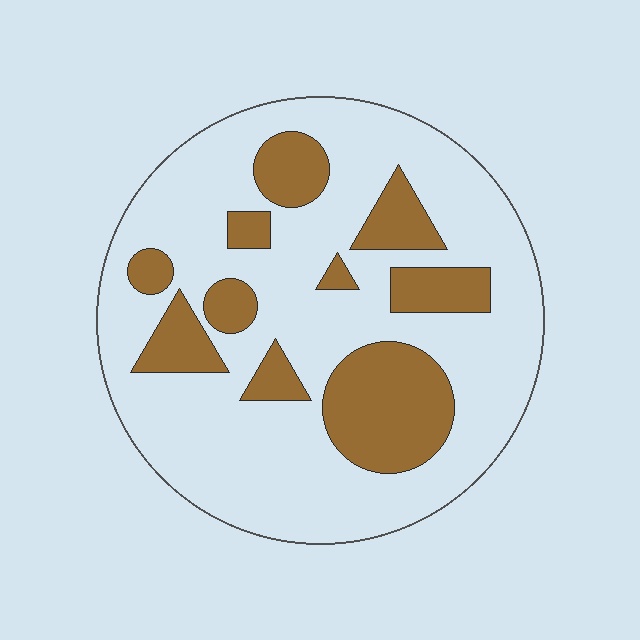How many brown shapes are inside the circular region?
10.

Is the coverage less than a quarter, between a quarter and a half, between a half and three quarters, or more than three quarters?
Between a quarter and a half.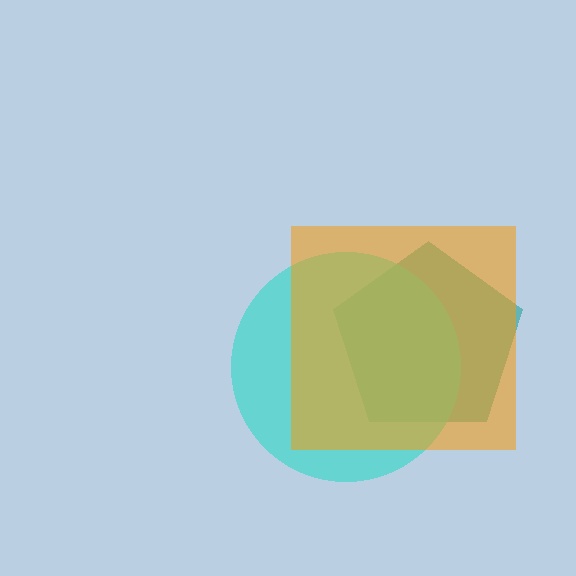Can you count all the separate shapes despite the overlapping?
Yes, there are 3 separate shapes.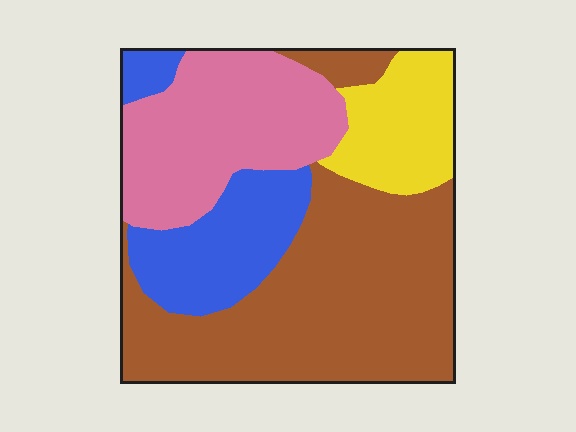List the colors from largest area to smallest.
From largest to smallest: brown, pink, blue, yellow.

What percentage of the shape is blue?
Blue takes up about one sixth (1/6) of the shape.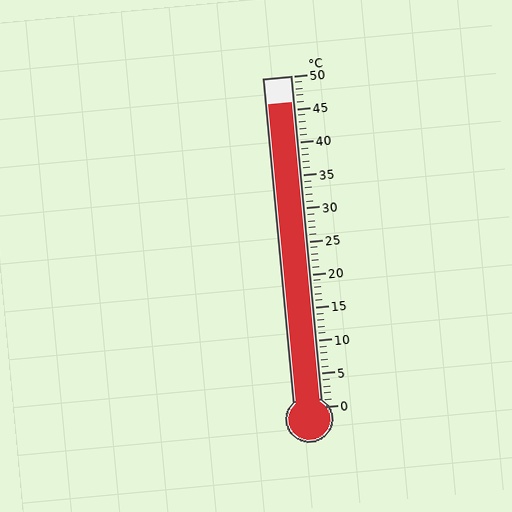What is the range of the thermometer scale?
The thermometer scale ranges from 0°C to 50°C.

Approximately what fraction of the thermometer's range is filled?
The thermometer is filled to approximately 90% of its range.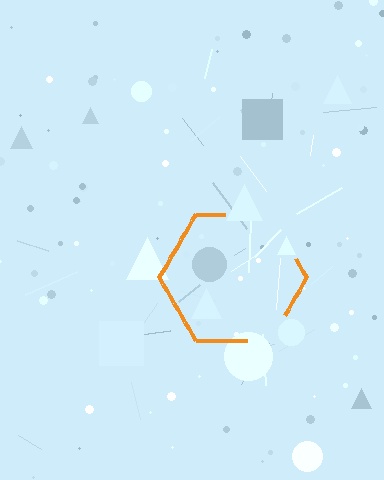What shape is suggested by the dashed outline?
The dashed outline suggests a hexagon.